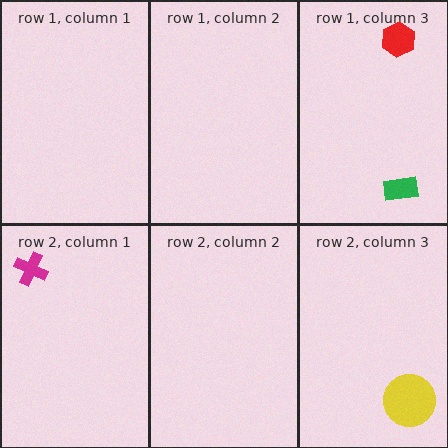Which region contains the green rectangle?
The row 1, column 3 region.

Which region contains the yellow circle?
The row 2, column 3 region.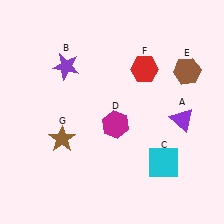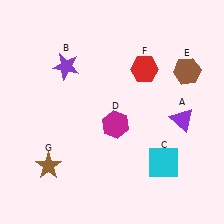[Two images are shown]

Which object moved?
The brown star (G) moved down.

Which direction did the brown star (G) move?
The brown star (G) moved down.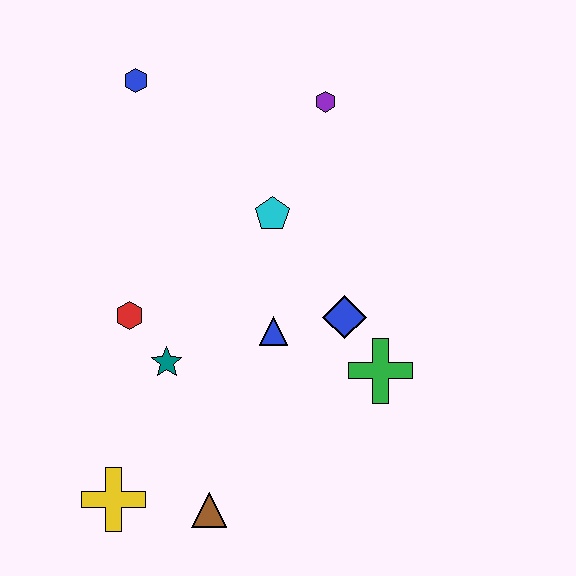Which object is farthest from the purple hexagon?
The yellow cross is farthest from the purple hexagon.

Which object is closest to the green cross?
The blue diamond is closest to the green cross.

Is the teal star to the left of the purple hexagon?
Yes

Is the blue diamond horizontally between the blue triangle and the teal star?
No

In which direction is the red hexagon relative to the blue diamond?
The red hexagon is to the left of the blue diamond.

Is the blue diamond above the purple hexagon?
No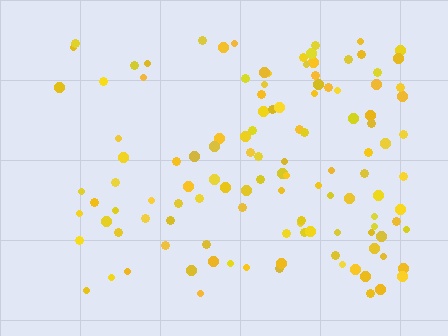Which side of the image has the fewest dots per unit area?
The left.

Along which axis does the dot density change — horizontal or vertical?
Horizontal.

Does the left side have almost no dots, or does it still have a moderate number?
Still a moderate number, just noticeably fewer than the right.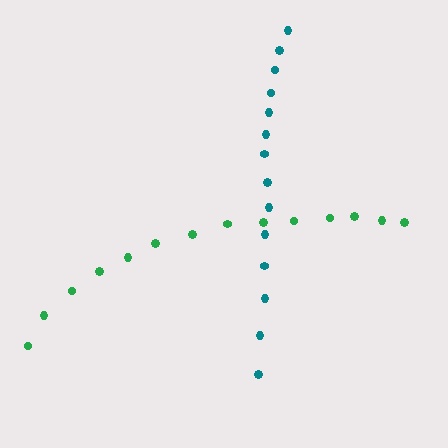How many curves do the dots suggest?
There are 2 distinct paths.